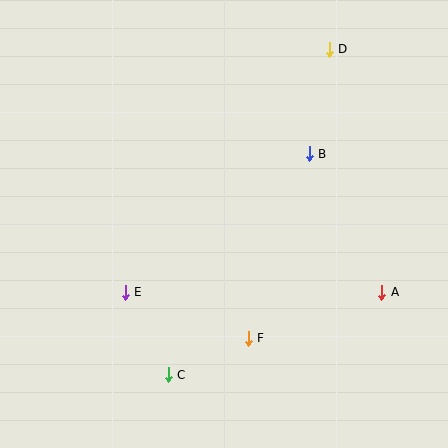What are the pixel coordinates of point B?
Point B is at (309, 154).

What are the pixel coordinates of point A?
Point A is at (382, 292).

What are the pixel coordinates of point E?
Point E is at (125, 292).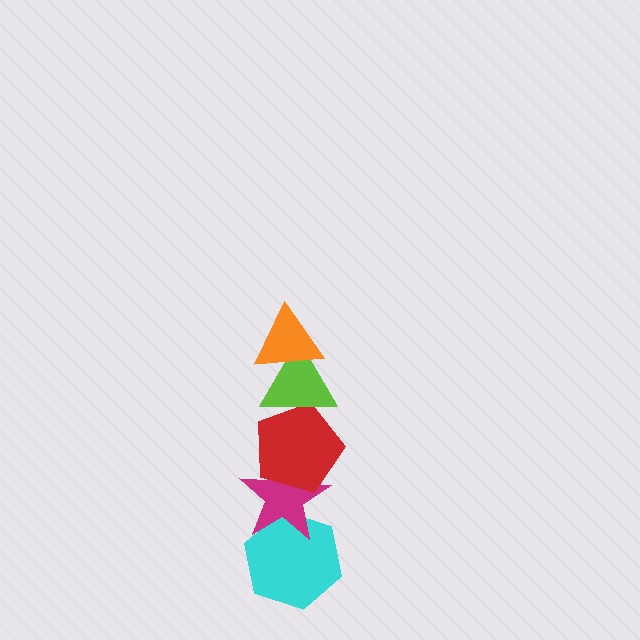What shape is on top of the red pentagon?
The lime triangle is on top of the red pentagon.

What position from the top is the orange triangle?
The orange triangle is 1st from the top.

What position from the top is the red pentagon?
The red pentagon is 3rd from the top.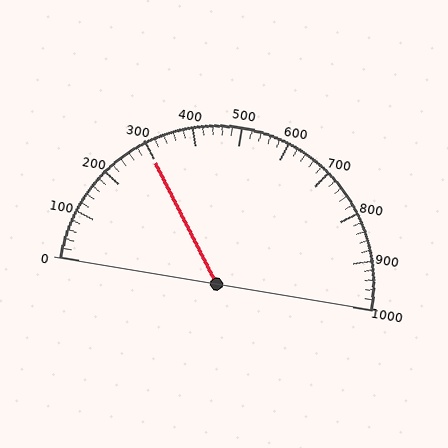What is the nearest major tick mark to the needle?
The nearest major tick mark is 300.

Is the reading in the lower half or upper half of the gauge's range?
The reading is in the lower half of the range (0 to 1000).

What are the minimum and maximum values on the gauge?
The gauge ranges from 0 to 1000.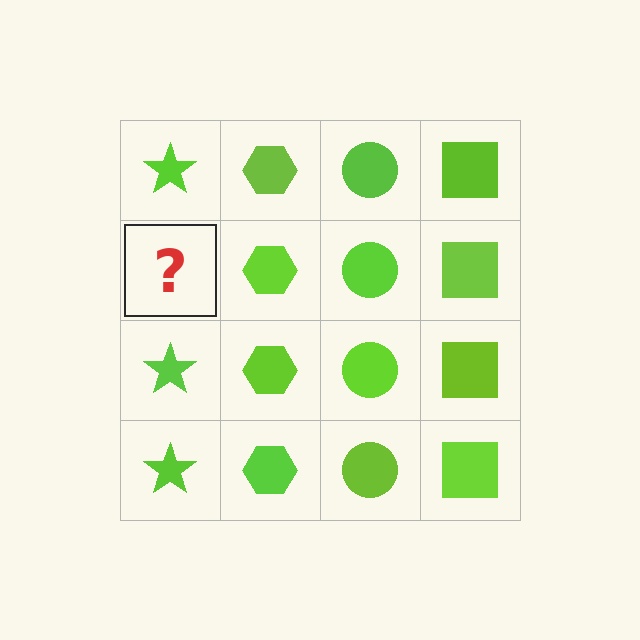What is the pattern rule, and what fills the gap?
The rule is that each column has a consistent shape. The gap should be filled with a lime star.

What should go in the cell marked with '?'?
The missing cell should contain a lime star.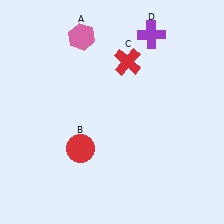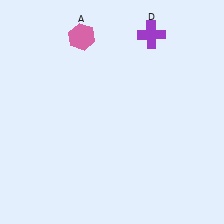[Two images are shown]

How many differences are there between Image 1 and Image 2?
There are 2 differences between the two images.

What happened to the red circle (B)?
The red circle (B) was removed in Image 2. It was in the bottom-left area of Image 1.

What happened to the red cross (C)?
The red cross (C) was removed in Image 2. It was in the top-right area of Image 1.